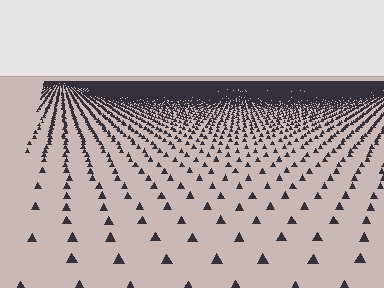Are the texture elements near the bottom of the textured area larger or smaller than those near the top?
Larger. Near the bottom, elements are closer to the viewer and appear at a bigger on-screen size.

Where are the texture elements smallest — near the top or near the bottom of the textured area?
Near the top.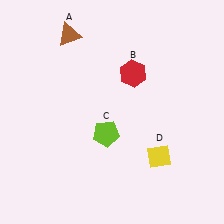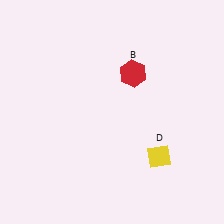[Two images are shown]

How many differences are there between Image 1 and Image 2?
There are 2 differences between the two images.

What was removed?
The brown triangle (A), the lime pentagon (C) were removed in Image 2.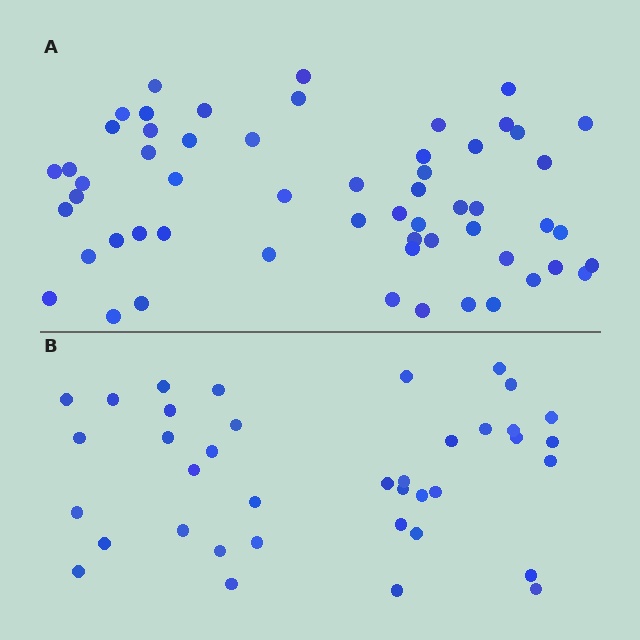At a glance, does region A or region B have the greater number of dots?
Region A (the top region) has more dots.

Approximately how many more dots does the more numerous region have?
Region A has approximately 20 more dots than region B.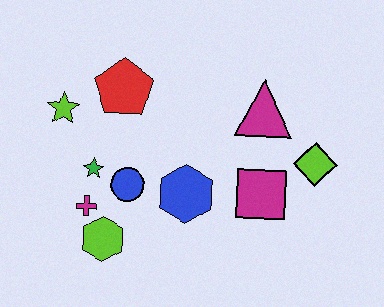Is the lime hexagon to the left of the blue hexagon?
Yes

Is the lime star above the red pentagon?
No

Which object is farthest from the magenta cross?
The lime diamond is farthest from the magenta cross.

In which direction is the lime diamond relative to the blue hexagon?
The lime diamond is to the right of the blue hexagon.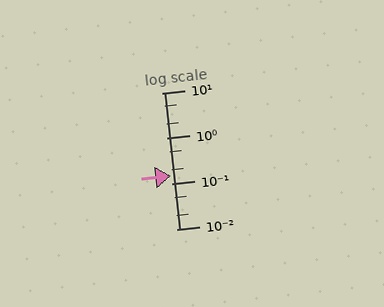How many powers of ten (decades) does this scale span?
The scale spans 3 decades, from 0.01 to 10.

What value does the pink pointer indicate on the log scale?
The pointer indicates approximately 0.15.